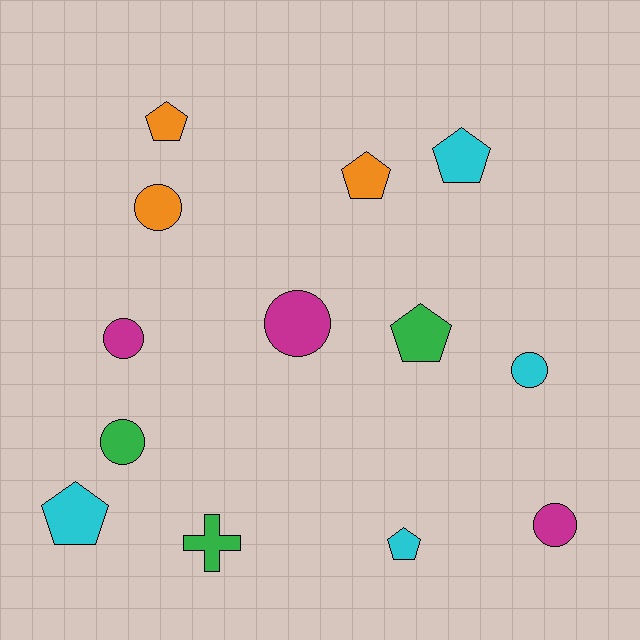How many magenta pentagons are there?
There are no magenta pentagons.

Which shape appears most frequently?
Circle, with 6 objects.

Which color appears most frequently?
Cyan, with 4 objects.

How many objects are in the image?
There are 13 objects.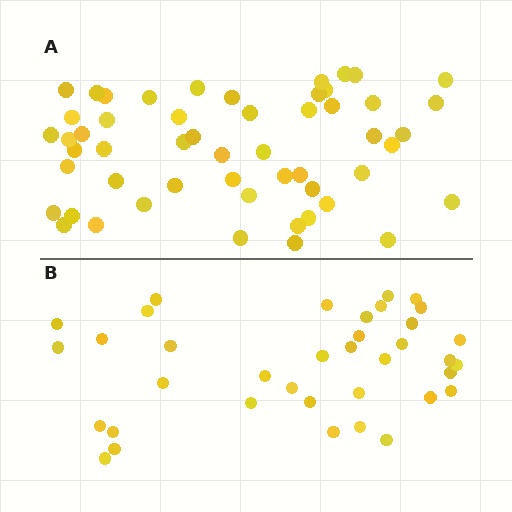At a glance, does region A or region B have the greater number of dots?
Region A (the top region) has more dots.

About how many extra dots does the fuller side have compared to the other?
Region A has approximately 15 more dots than region B.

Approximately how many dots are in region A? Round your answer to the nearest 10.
About 50 dots. (The exact count is 53, which rounds to 50.)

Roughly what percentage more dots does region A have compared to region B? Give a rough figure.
About 45% more.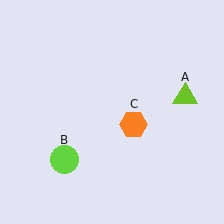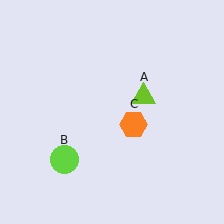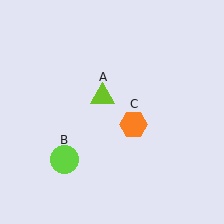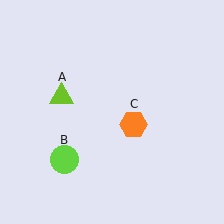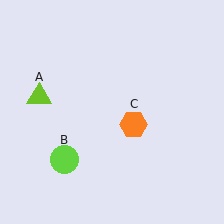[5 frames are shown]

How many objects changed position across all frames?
1 object changed position: lime triangle (object A).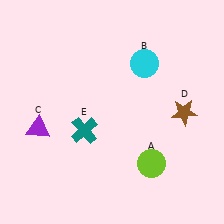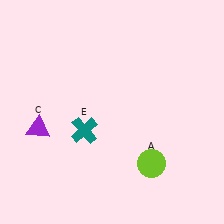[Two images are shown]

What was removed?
The brown star (D), the cyan circle (B) were removed in Image 2.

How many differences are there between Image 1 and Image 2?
There are 2 differences between the two images.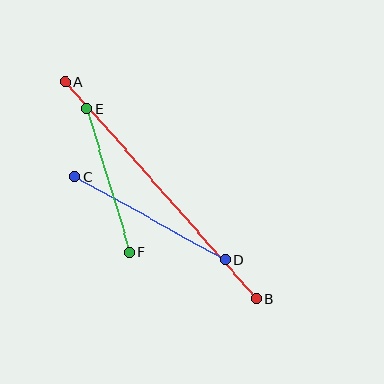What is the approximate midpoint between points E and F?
The midpoint is at approximately (108, 180) pixels.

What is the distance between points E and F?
The distance is approximately 150 pixels.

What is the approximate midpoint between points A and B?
The midpoint is at approximately (161, 190) pixels.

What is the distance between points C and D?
The distance is approximately 172 pixels.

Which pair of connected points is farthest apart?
Points A and B are farthest apart.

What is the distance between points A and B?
The distance is approximately 288 pixels.